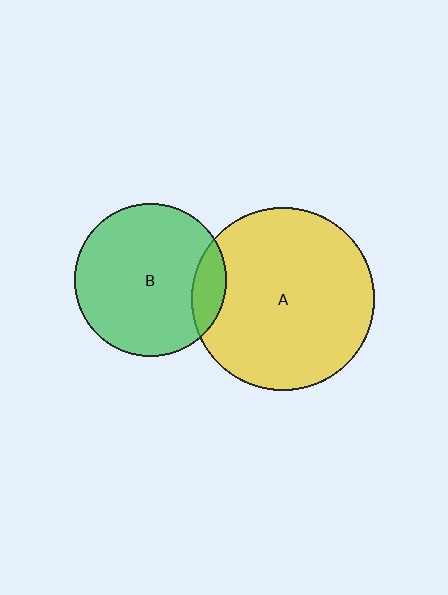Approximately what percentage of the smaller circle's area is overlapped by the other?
Approximately 15%.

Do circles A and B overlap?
Yes.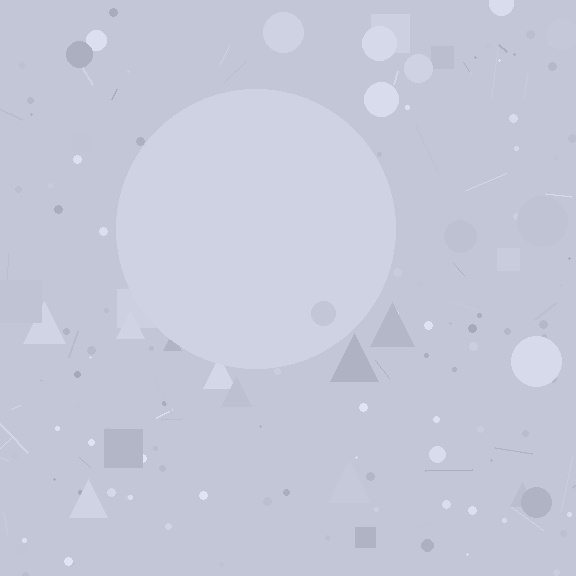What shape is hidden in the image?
A circle is hidden in the image.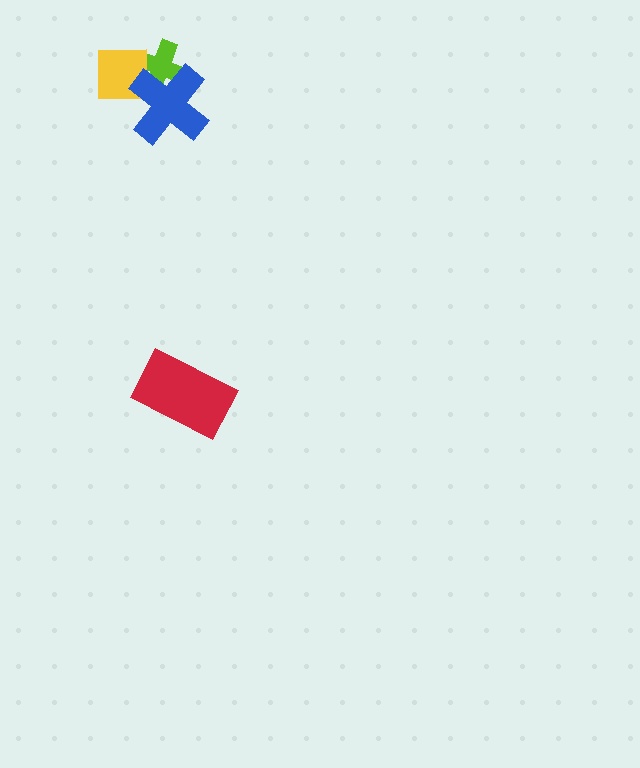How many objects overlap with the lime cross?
2 objects overlap with the lime cross.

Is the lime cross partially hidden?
Yes, it is partially covered by another shape.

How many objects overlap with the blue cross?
2 objects overlap with the blue cross.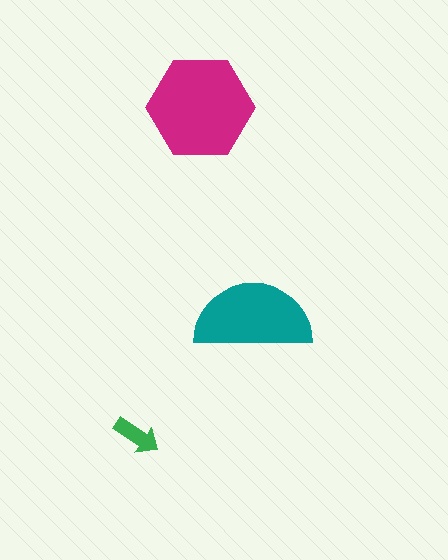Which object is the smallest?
The green arrow.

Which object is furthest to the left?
The green arrow is leftmost.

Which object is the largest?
The magenta hexagon.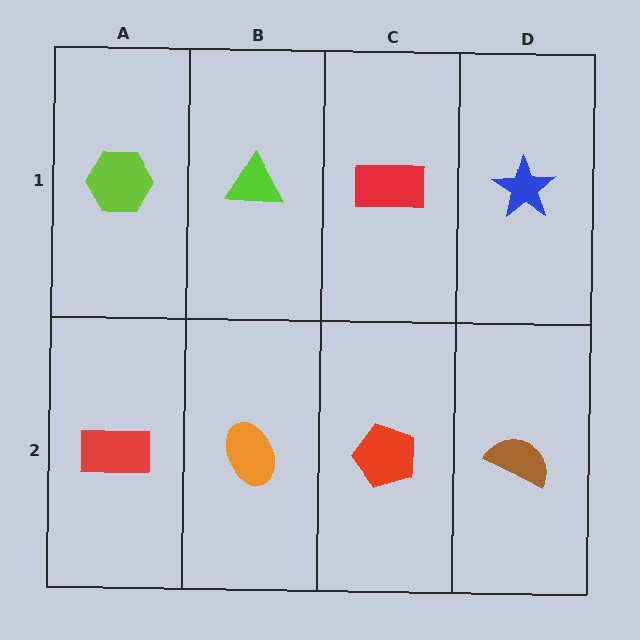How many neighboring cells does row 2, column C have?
3.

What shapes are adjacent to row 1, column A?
A red rectangle (row 2, column A), a lime triangle (row 1, column B).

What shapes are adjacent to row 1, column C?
A red pentagon (row 2, column C), a lime triangle (row 1, column B), a blue star (row 1, column D).